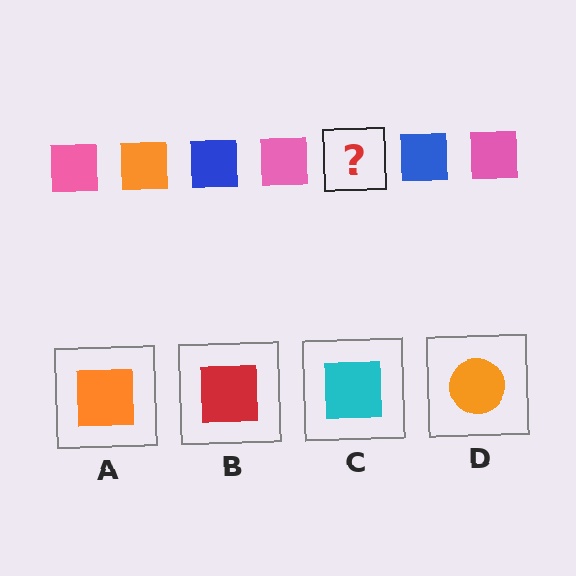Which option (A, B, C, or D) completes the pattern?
A.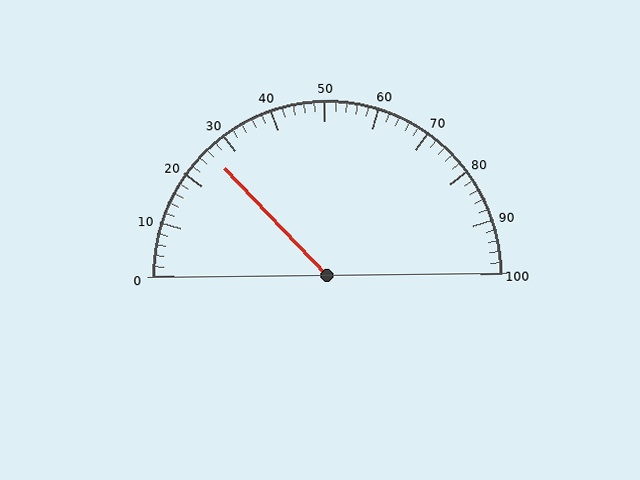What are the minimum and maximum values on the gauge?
The gauge ranges from 0 to 100.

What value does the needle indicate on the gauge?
The needle indicates approximately 26.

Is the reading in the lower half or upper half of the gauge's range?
The reading is in the lower half of the range (0 to 100).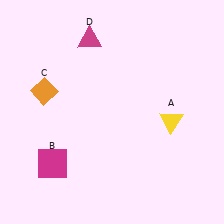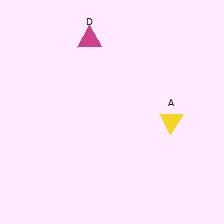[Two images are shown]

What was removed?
The magenta square (B), the orange diamond (C) were removed in Image 2.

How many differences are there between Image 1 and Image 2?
There are 2 differences between the two images.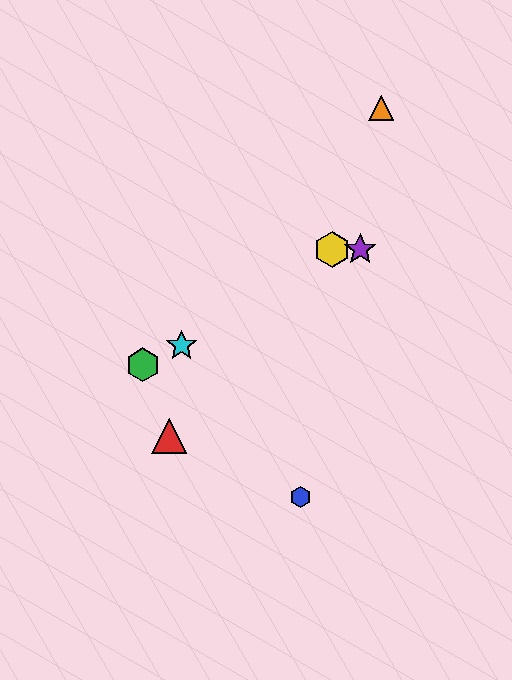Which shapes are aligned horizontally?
The yellow hexagon, the purple star are aligned horizontally.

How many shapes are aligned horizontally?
2 shapes (the yellow hexagon, the purple star) are aligned horizontally.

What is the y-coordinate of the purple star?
The purple star is at y≈249.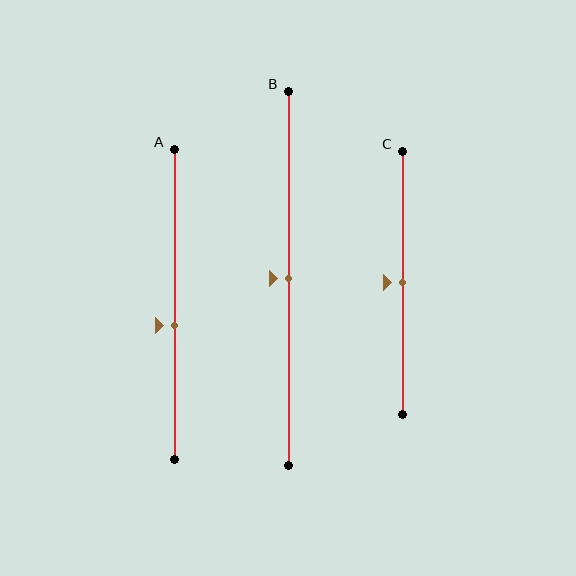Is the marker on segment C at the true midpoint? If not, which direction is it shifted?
Yes, the marker on segment C is at the true midpoint.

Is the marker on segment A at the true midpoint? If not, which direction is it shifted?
No, the marker on segment A is shifted downward by about 7% of the segment length.